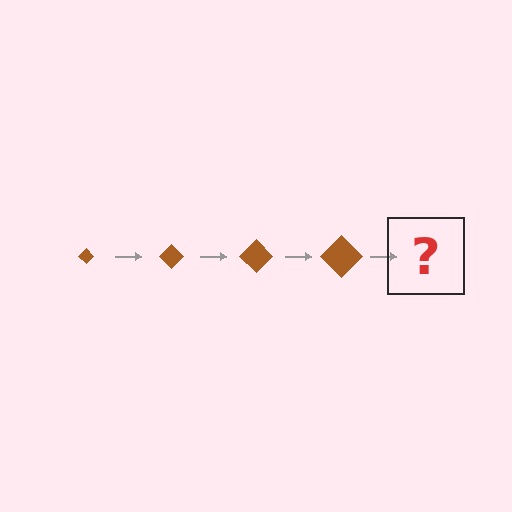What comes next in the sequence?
The next element should be a brown diamond, larger than the previous one.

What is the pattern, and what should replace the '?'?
The pattern is that the diamond gets progressively larger each step. The '?' should be a brown diamond, larger than the previous one.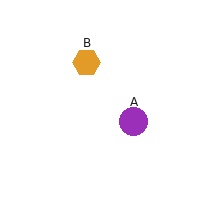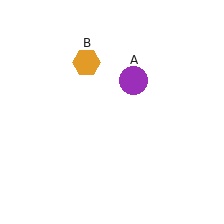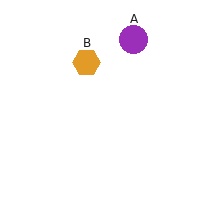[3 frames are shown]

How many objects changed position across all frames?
1 object changed position: purple circle (object A).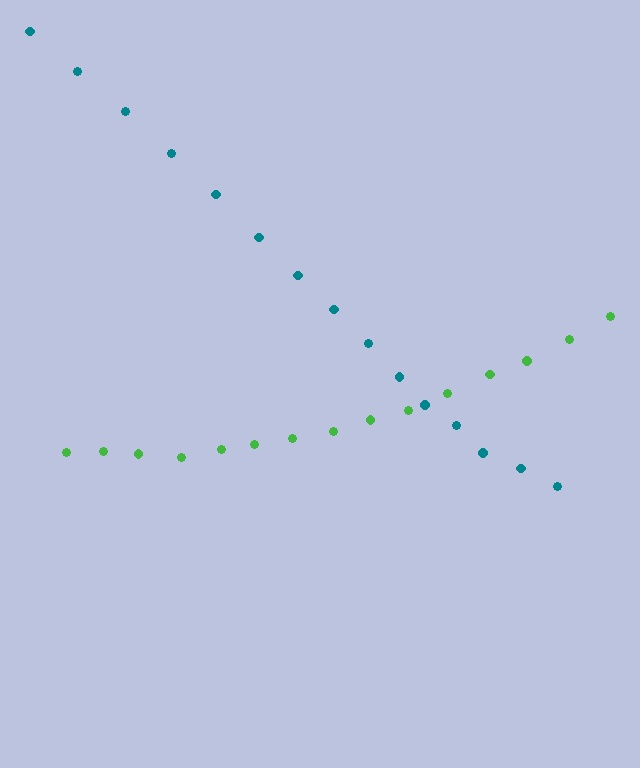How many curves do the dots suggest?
There are 2 distinct paths.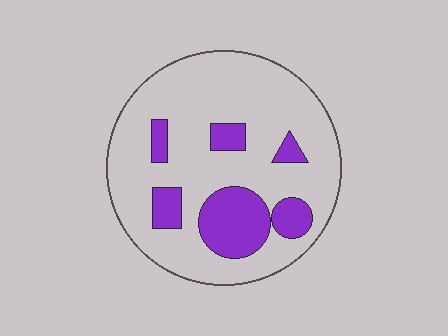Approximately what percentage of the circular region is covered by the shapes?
Approximately 20%.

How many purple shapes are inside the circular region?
6.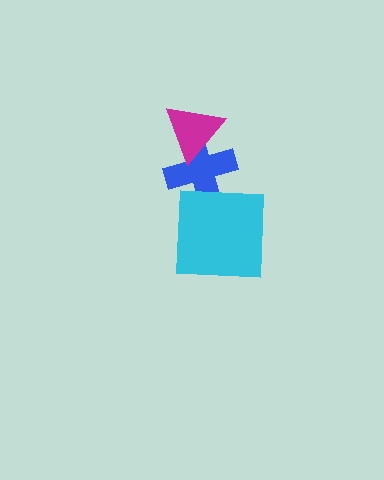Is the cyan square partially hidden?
No, no other shape covers it.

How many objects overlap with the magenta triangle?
1 object overlaps with the magenta triangle.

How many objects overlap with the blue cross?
2 objects overlap with the blue cross.